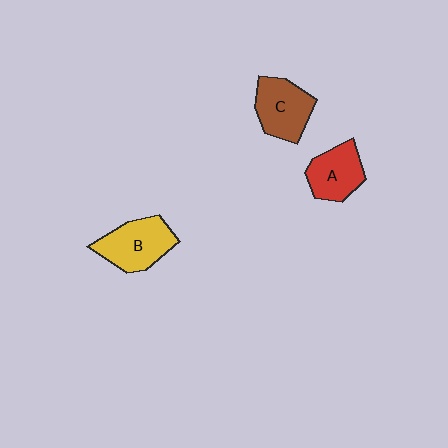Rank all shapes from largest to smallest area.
From largest to smallest: B (yellow), C (brown), A (red).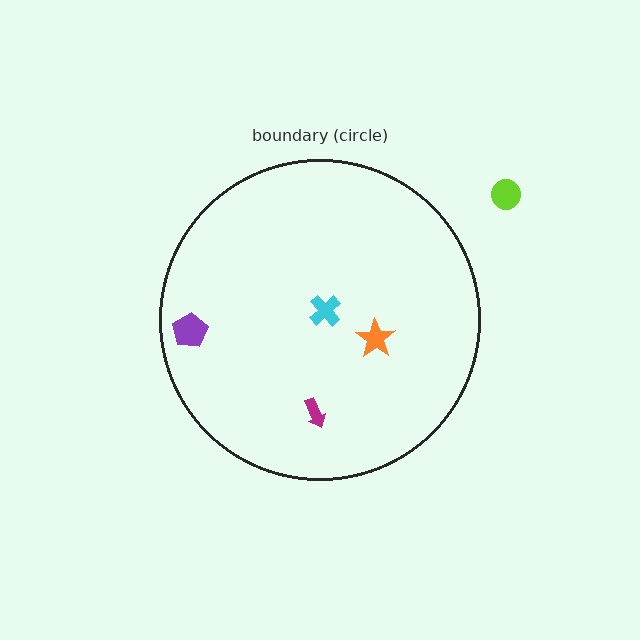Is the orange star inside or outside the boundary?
Inside.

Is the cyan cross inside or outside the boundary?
Inside.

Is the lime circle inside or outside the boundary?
Outside.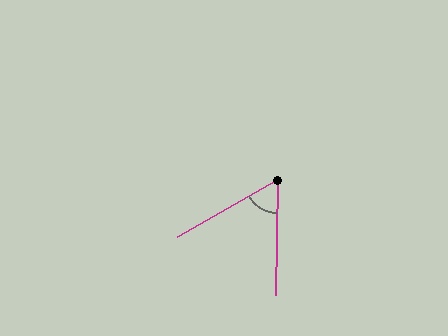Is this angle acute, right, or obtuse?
It is acute.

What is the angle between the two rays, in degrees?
Approximately 59 degrees.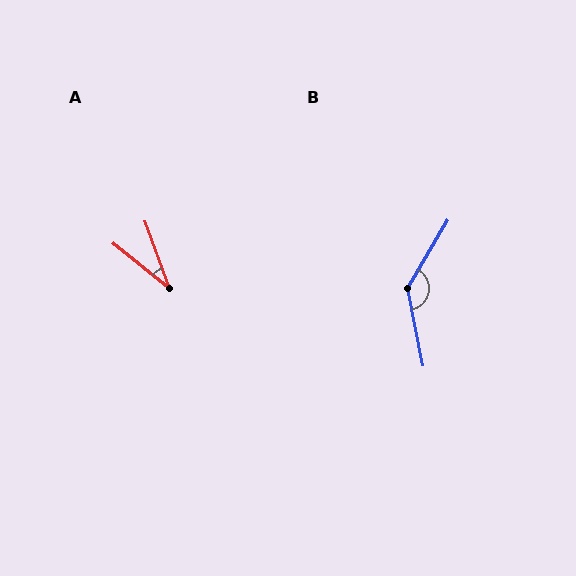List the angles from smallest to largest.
A (31°), B (138°).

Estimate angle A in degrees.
Approximately 31 degrees.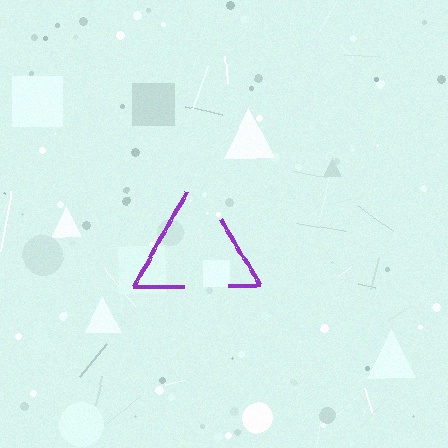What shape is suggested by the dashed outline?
The dashed outline suggests a triangle.